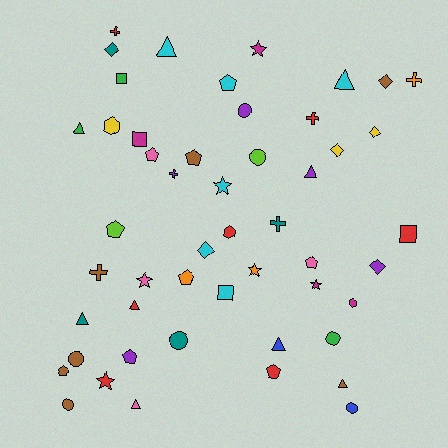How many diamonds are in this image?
There are 6 diamonds.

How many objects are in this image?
There are 50 objects.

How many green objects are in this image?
There are 3 green objects.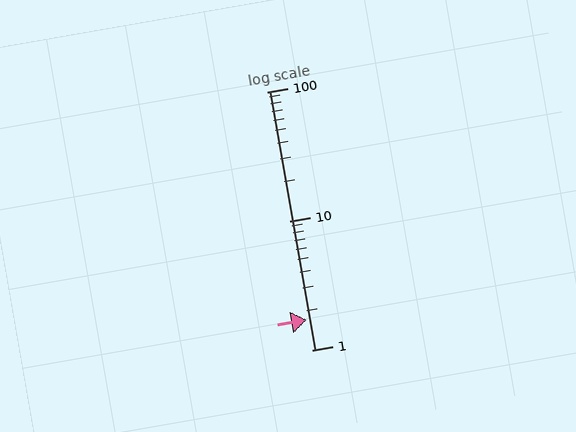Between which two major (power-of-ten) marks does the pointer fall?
The pointer is between 1 and 10.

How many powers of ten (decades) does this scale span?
The scale spans 2 decades, from 1 to 100.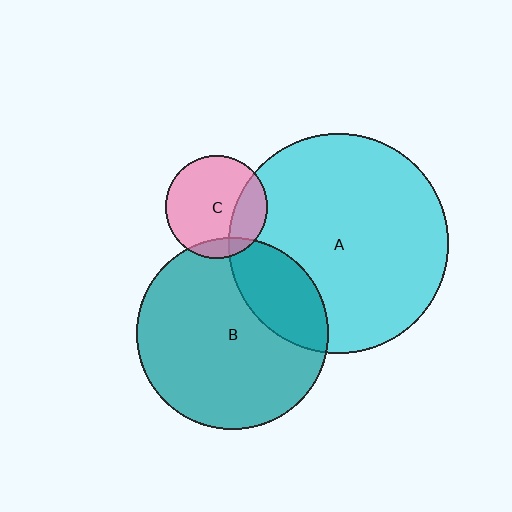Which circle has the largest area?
Circle A (cyan).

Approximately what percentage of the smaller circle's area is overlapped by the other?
Approximately 25%.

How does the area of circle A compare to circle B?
Approximately 1.3 times.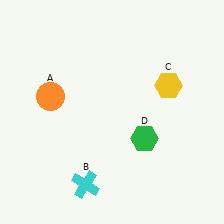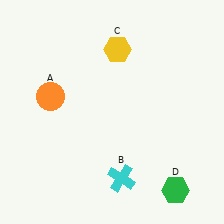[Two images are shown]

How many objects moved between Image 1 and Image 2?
3 objects moved between the two images.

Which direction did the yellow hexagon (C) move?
The yellow hexagon (C) moved left.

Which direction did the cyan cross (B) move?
The cyan cross (B) moved right.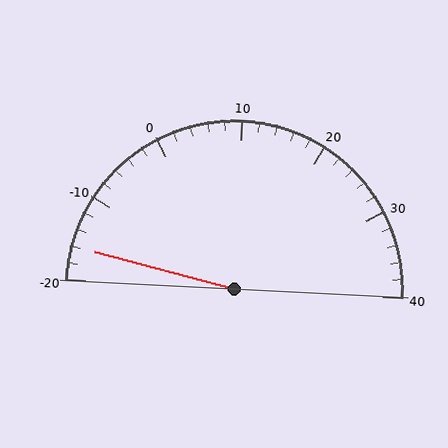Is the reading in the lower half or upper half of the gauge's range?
The reading is in the lower half of the range (-20 to 40).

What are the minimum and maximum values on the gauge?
The gauge ranges from -20 to 40.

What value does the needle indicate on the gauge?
The needle indicates approximately -16.